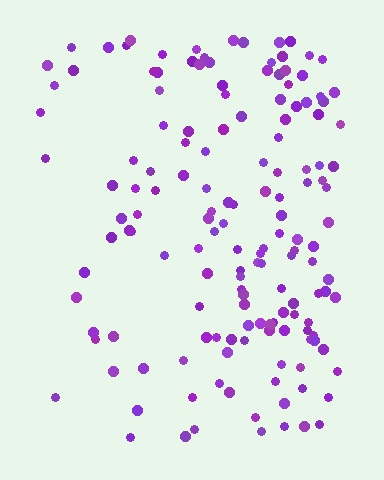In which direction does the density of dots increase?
From left to right, with the right side densest.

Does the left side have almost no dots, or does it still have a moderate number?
Still a moderate number, just noticeably fewer than the right.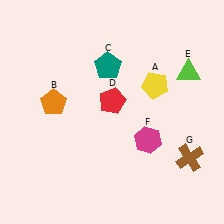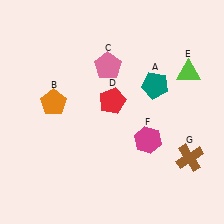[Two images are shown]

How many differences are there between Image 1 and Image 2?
There are 2 differences between the two images.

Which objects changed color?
A changed from yellow to teal. C changed from teal to pink.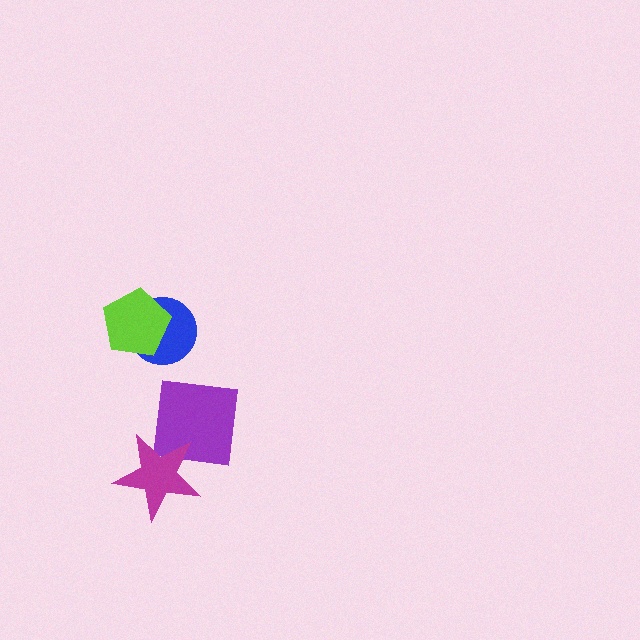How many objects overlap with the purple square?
1 object overlaps with the purple square.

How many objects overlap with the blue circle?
1 object overlaps with the blue circle.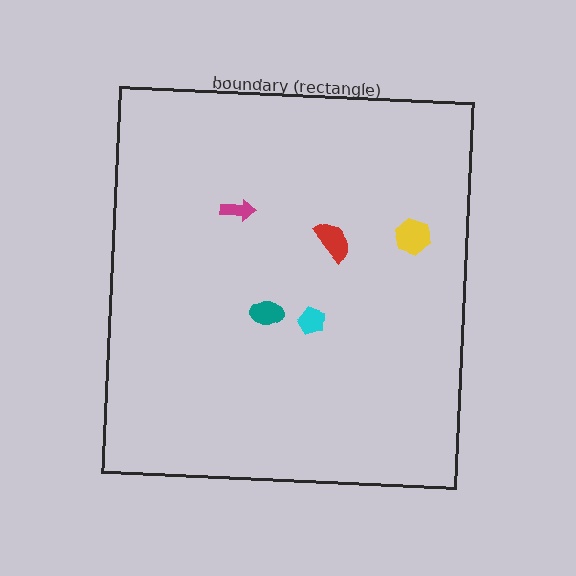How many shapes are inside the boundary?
5 inside, 0 outside.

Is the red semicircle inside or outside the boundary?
Inside.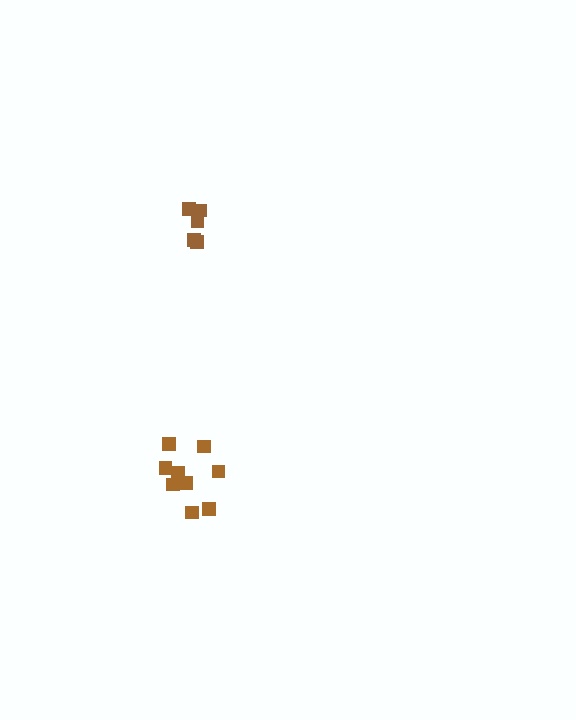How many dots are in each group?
Group 1: 5 dots, Group 2: 9 dots (14 total).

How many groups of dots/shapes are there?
There are 2 groups.